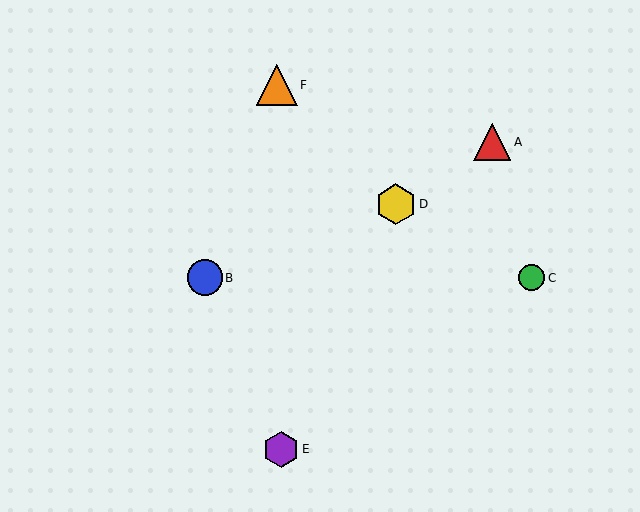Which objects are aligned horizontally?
Objects B, C are aligned horizontally.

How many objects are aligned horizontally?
2 objects (B, C) are aligned horizontally.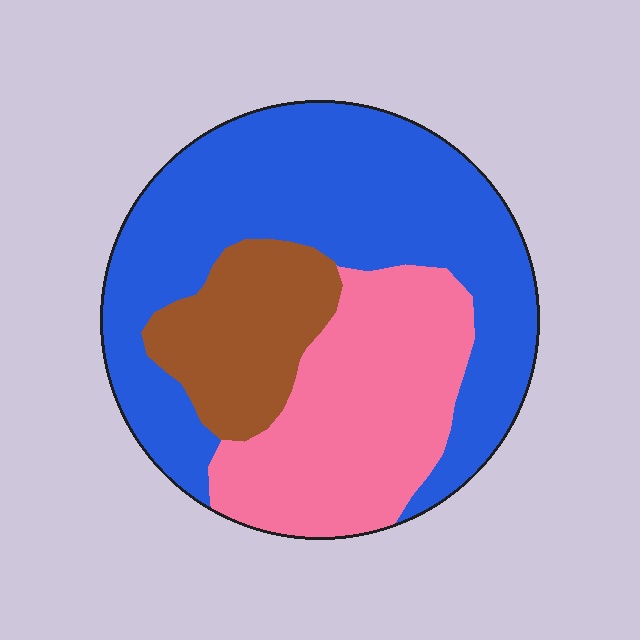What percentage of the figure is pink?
Pink takes up about one third (1/3) of the figure.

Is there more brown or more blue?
Blue.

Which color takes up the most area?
Blue, at roughly 55%.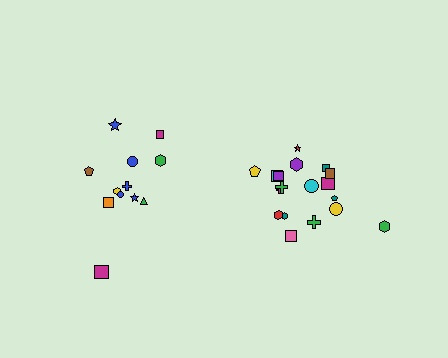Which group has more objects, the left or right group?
The right group.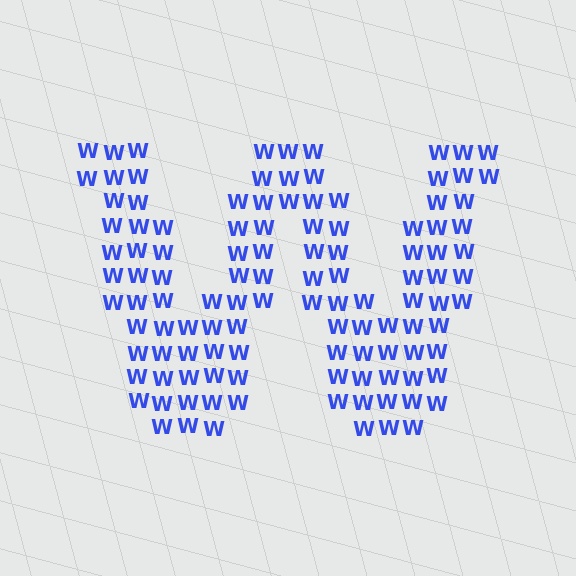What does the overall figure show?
The overall figure shows the letter W.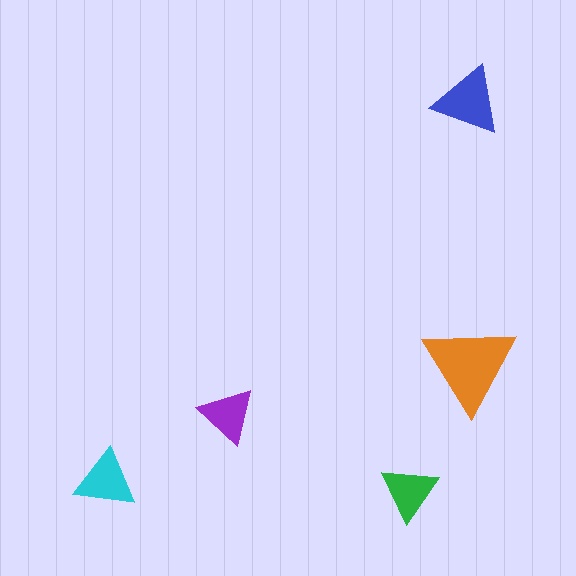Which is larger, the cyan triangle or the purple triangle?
The cyan one.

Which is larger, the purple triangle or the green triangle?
The green one.